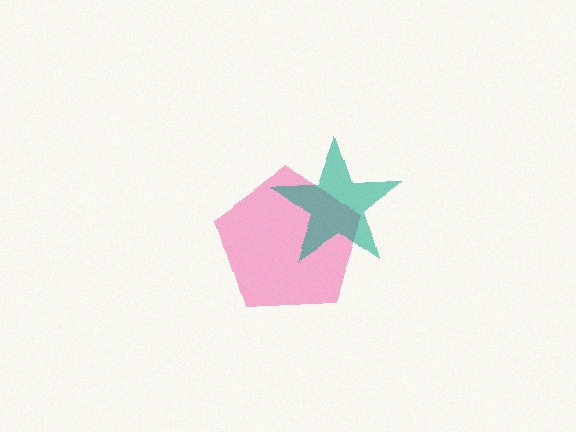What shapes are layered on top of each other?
The layered shapes are: a pink pentagon, a teal star.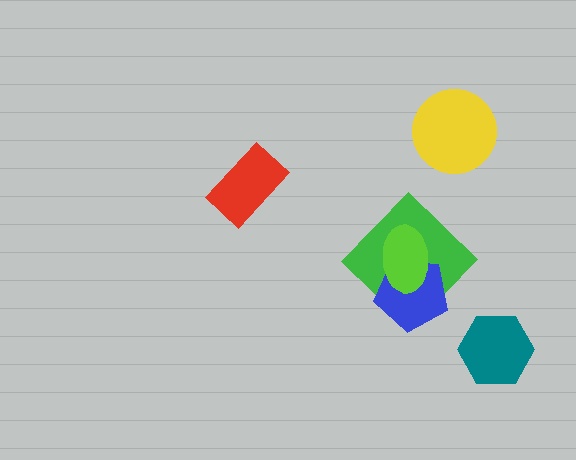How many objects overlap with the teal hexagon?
0 objects overlap with the teal hexagon.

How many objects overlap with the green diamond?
2 objects overlap with the green diamond.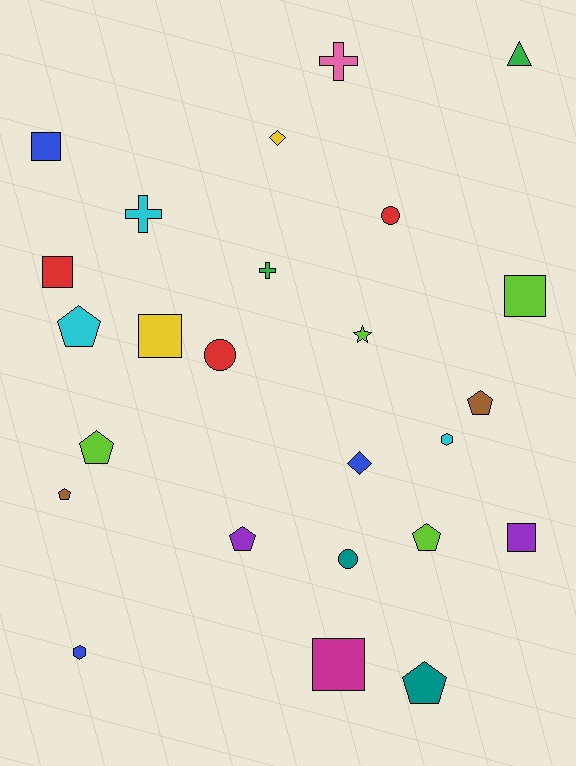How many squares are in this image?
There are 6 squares.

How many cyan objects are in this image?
There are 3 cyan objects.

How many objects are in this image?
There are 25 objects.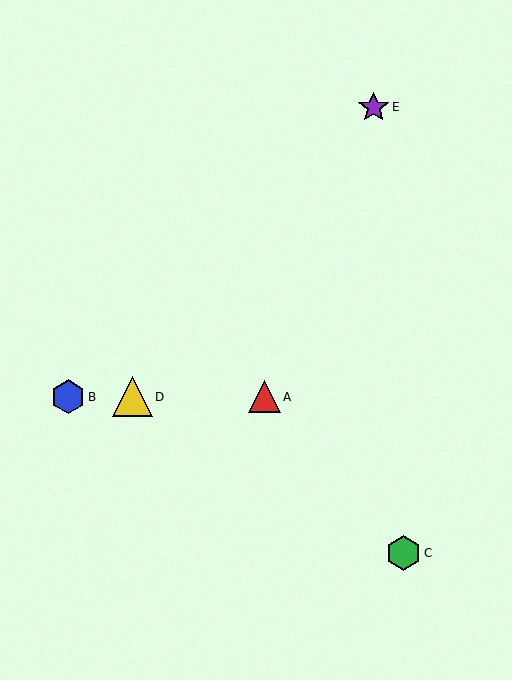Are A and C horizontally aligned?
No, A is at y≈397 and C is at y≈553.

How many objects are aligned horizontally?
3 objects (A, B, D) are aligned horizontally.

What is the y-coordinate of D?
Object D is at y≈397.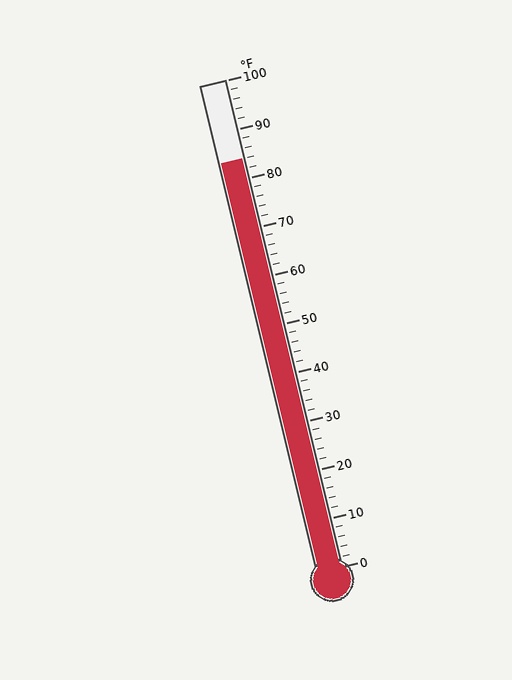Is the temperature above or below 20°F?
The temperature is above 20°F.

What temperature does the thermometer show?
The thermometer shows approximately 84°F.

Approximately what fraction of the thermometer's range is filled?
The thermometer is filled to approximately 85% of its range.